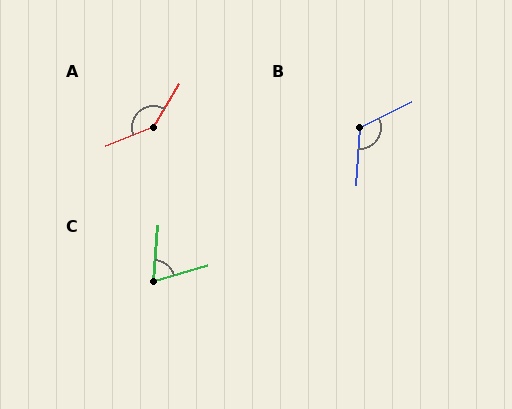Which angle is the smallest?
C, at approximately 68 degrees.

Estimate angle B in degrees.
Approximately 119 degrees.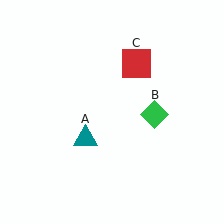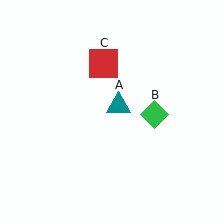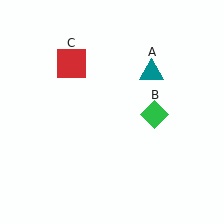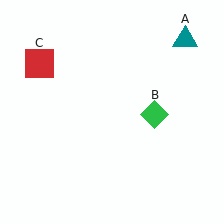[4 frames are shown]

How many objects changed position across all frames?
2 objects changed position: teal triangle (object A), red square (object C).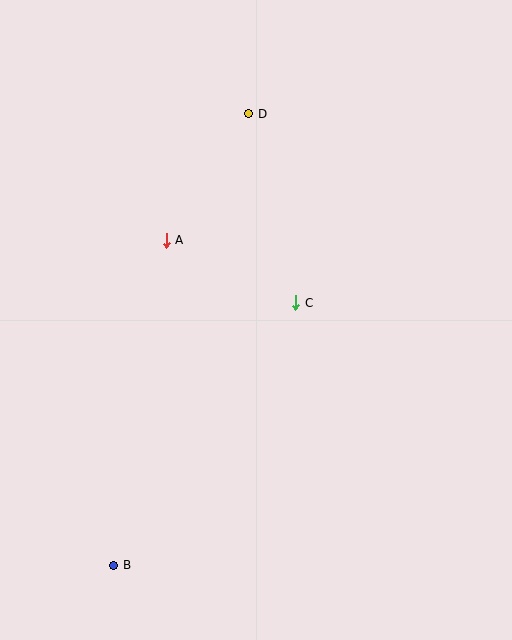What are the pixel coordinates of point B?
Point B is at (114, 565).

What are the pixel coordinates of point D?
Point D is at (249, 114).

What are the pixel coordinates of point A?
Point A is at (166, 240).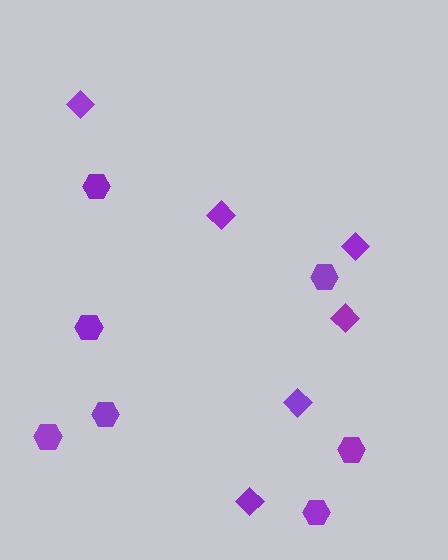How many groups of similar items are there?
There are 2 groups: one group of hexagons (7) and one group of diamonds (6).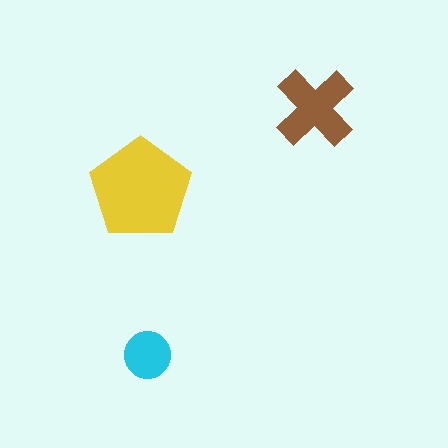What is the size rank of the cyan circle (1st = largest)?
3rd.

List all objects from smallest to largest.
The cyan circle, the brown cross, the yellow pentagon.